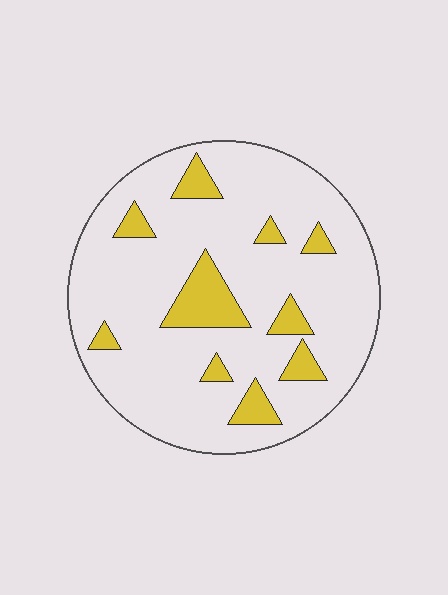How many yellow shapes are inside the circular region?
10.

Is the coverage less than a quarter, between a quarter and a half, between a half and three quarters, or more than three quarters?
Less than a quarter.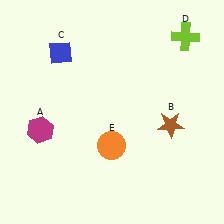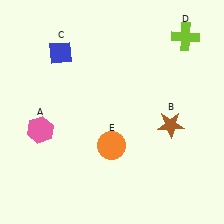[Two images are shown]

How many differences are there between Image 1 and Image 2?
There is 1 difference between the two images.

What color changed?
The hexagon (A) changed from magenta in Image 1 to pink in Image 2.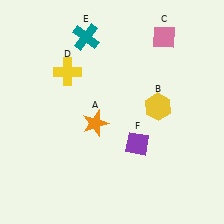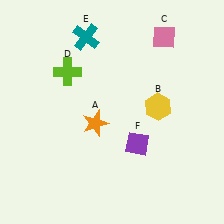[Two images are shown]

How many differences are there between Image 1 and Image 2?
There is 1 difference between the two images.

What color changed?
The cross (D) changed from yellow in Image 1 to lime in Image 2.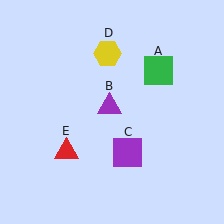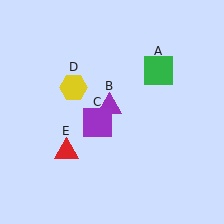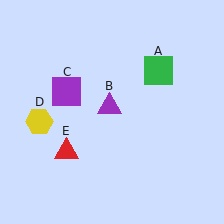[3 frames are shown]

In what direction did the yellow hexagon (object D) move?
The yellow hexagon (object D) moved down and to the left.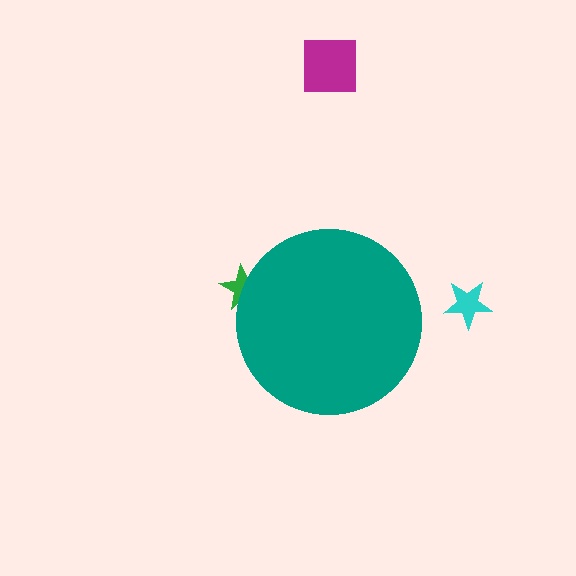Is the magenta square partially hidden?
No, the magenta square is fully visible.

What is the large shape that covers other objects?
A teal circle.